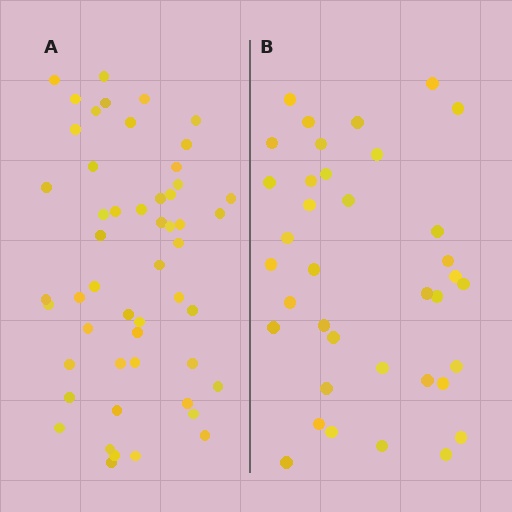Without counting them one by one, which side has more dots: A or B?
Region A (the left region) has more dots.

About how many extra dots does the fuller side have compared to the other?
Region A has approximately 15 more dots than region B.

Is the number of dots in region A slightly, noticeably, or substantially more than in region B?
Region A has noticeably more, but not dramatically so. The ratio is roughly 1.4 to 1.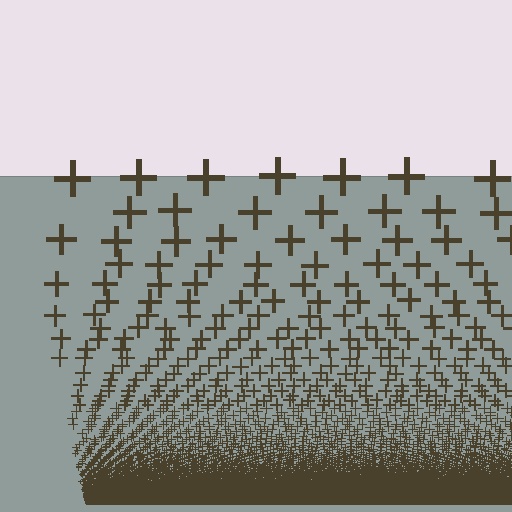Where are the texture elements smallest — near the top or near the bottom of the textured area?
Near the bottom.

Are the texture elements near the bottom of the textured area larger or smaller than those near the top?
Smaller. The gradient is inverted — elements near the bottom are smaller and denser.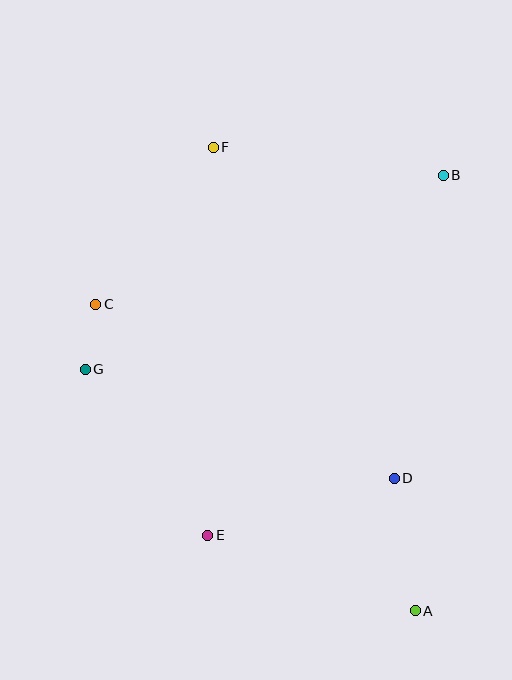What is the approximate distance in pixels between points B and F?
The distance between B and F is approximately 232 pixels.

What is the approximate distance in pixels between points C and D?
The distance between C and D is approximately 346 pixels.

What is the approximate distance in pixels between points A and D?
The distance between A and D is approximately 134 pixels.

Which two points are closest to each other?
Points C and G are closest to each other.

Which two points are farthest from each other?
Points A and F are farthest from each other.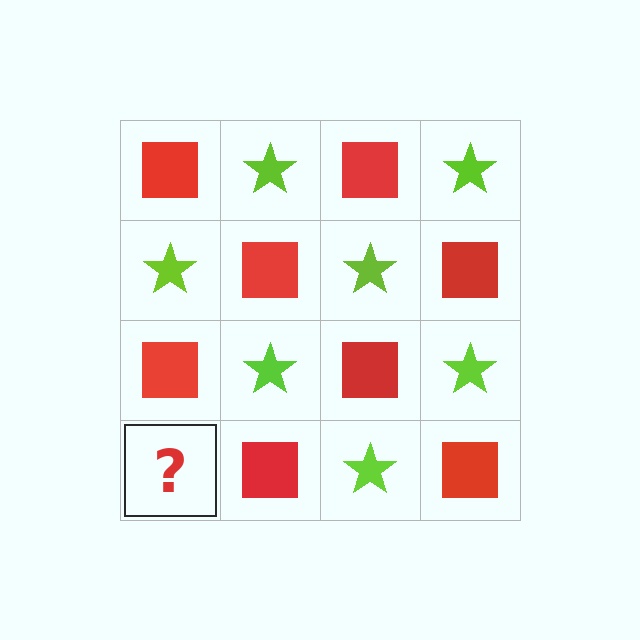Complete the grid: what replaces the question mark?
The question mark should be replaced with a lime star.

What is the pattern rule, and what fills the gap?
The rule is that it alternates red square and lime star in a checkerboard pattern. The gap should be filled with a lime star.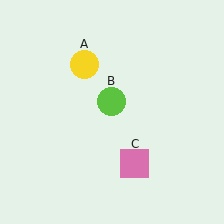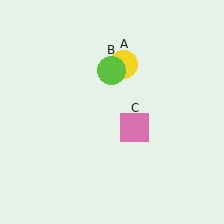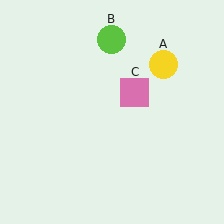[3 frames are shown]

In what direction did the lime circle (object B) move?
The lime circle (object B) moved up.